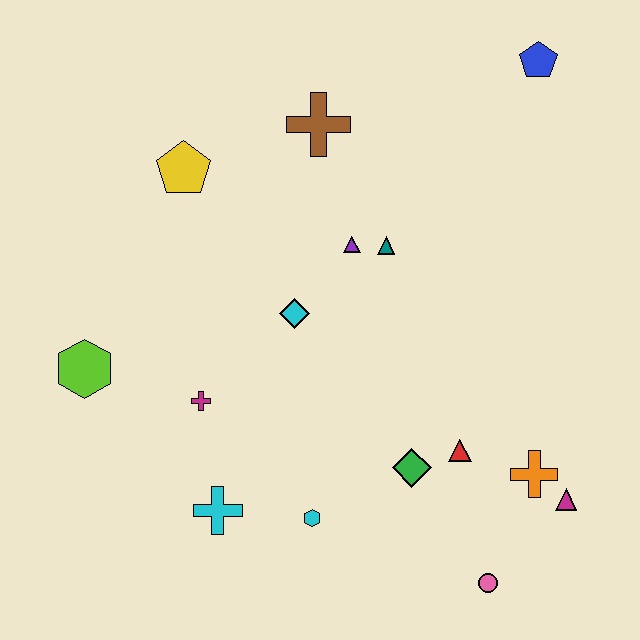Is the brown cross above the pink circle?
Yes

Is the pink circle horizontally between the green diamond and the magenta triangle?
Yes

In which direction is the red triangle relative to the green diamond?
The red triangle is to the right of the green diamond.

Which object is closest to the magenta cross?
The cyan cross is closest to the magenta cross.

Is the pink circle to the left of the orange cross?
Yes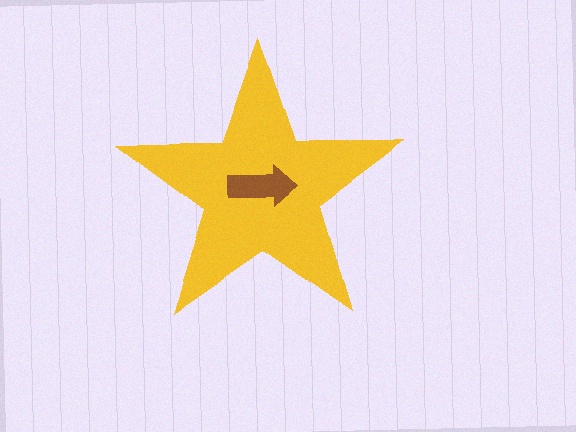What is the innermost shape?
The brown arrow.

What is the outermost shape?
The yellow star.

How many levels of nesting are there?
2.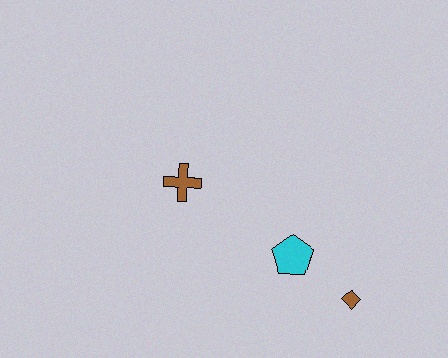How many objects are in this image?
There are 3 objects.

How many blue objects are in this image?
There are no blue objects.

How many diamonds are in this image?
There is 1 diamond.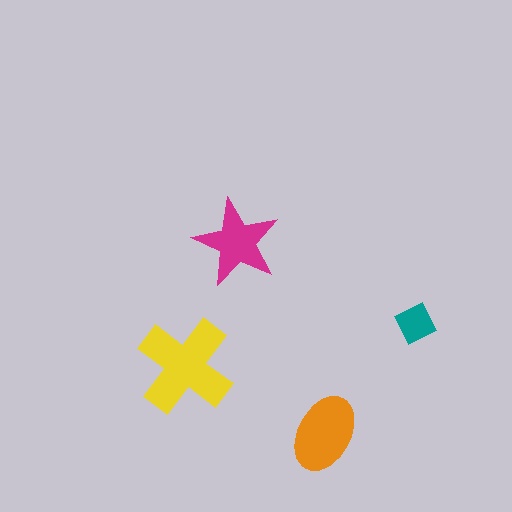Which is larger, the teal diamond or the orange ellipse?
The orange ellipse.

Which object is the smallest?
The teal diamond.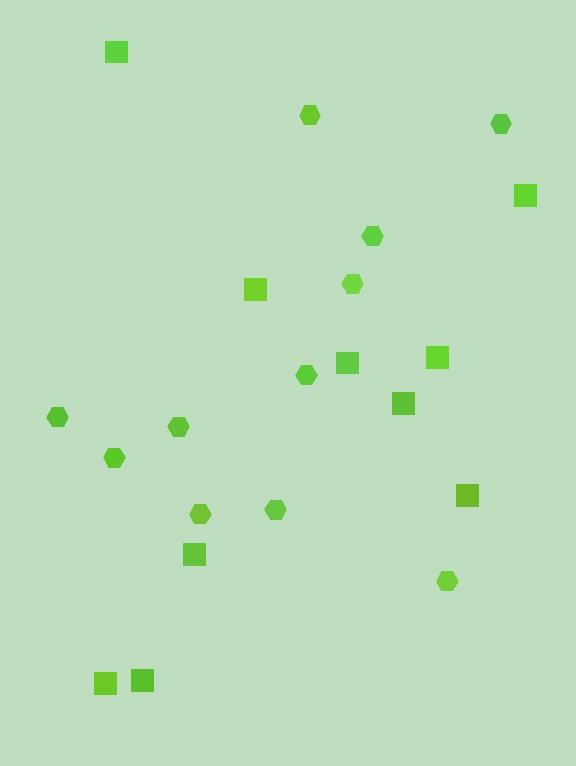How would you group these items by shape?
There are 2 groups: one group of hexagons (11) and one group of squares (10).